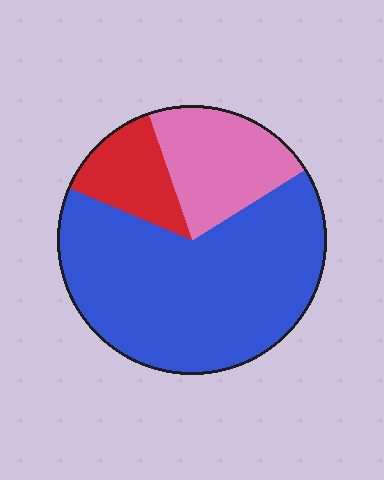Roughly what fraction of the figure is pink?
Pink covers roughly 20% of the figure.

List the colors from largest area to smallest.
From largest to smallest: blue, pink, red.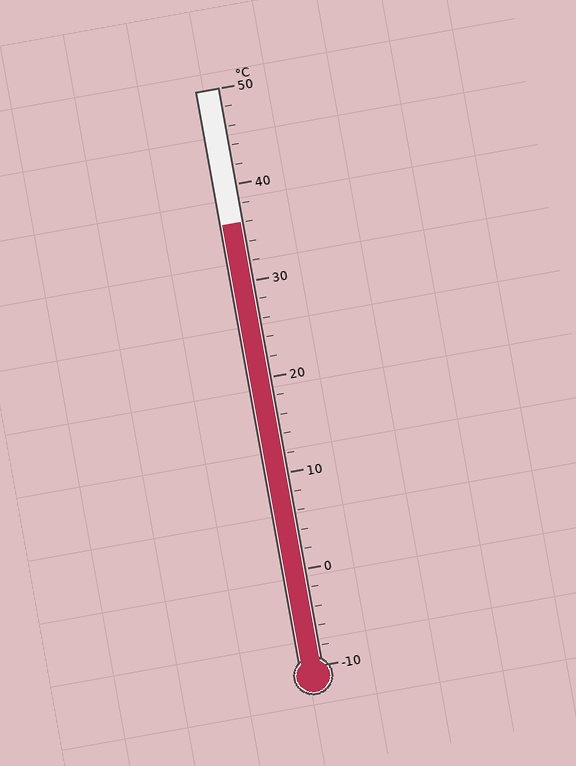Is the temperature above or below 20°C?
The temperature is above 20°C.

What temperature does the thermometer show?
The thermometer shows approximately 36°C.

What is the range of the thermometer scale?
The thermometer scale ranges from -10°C to 50°C.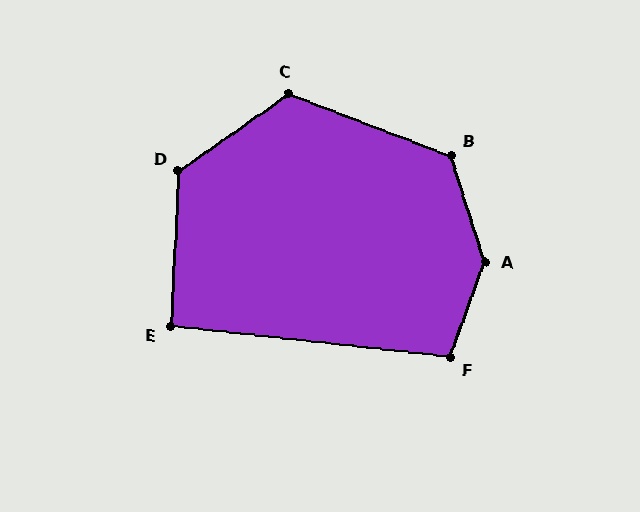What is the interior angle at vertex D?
Approximately 128 degrees (obtuse).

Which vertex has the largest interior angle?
A, at approximately 142 degrees.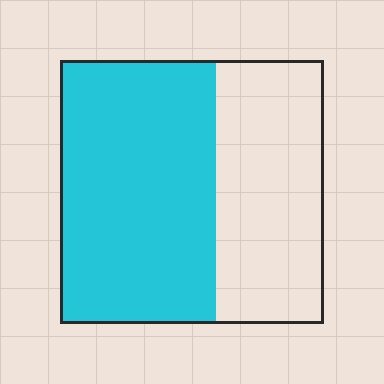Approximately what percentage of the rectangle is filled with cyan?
Approximately 60%.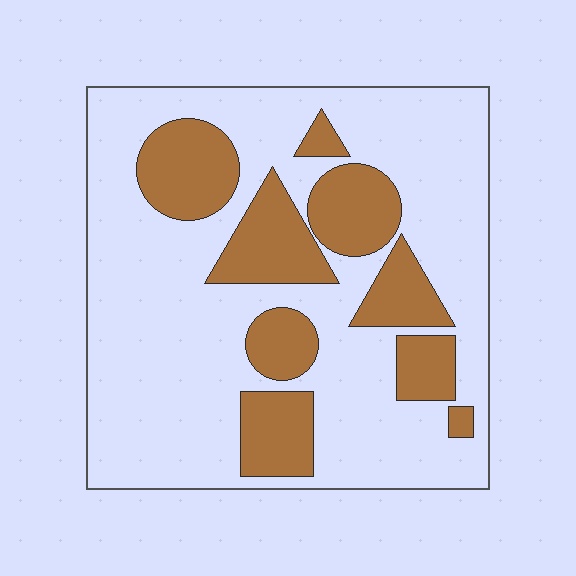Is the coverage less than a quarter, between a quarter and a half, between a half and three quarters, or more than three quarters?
Between a quarter and a half.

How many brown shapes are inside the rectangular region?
9.